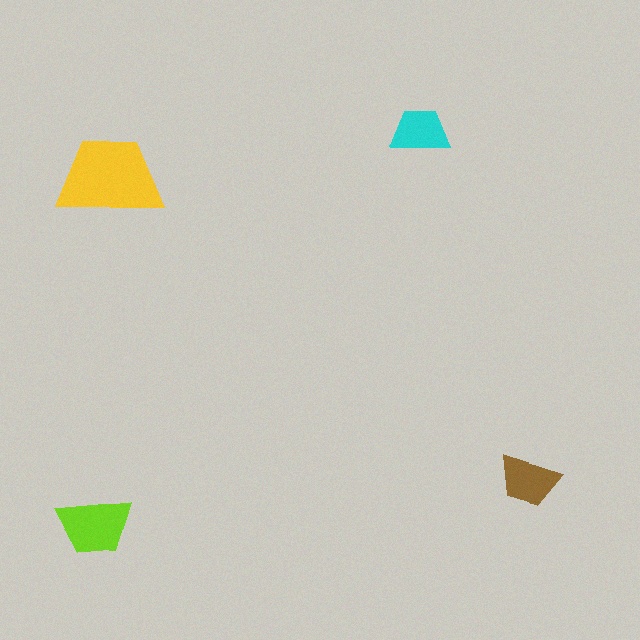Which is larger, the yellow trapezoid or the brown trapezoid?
The yellow one.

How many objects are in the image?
There are 4 objects in the image.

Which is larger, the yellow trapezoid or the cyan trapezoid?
The yellow one.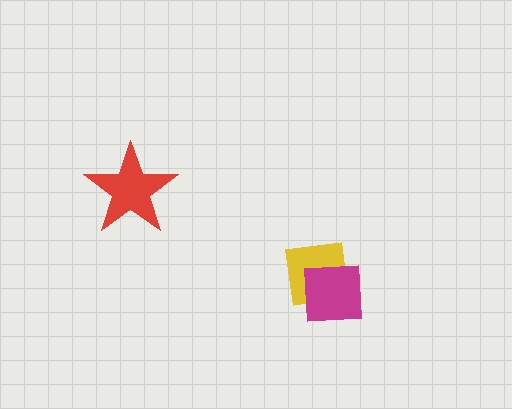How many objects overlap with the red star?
0 objects overlap with the red star.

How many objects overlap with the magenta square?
1 object overlaps with the magenta square.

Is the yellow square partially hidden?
Yes, it is partially covered by another shape.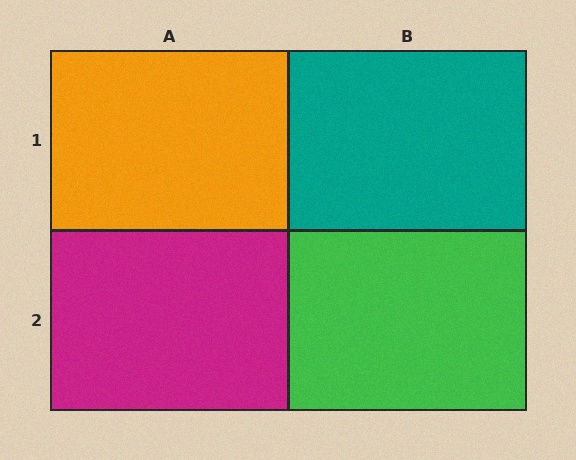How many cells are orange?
1 cell is orange.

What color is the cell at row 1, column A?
Orange.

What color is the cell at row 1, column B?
Teal.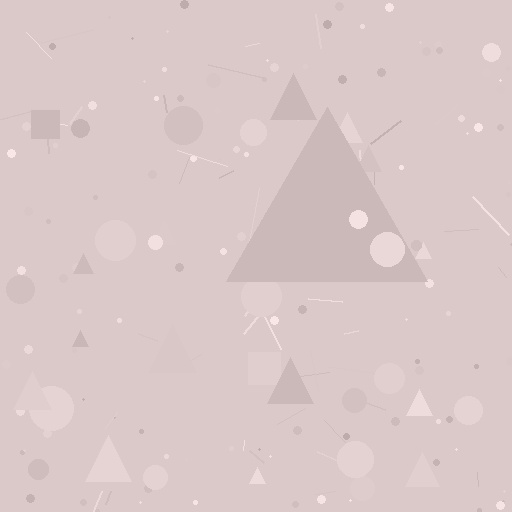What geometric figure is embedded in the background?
A triangle is embedded in the background.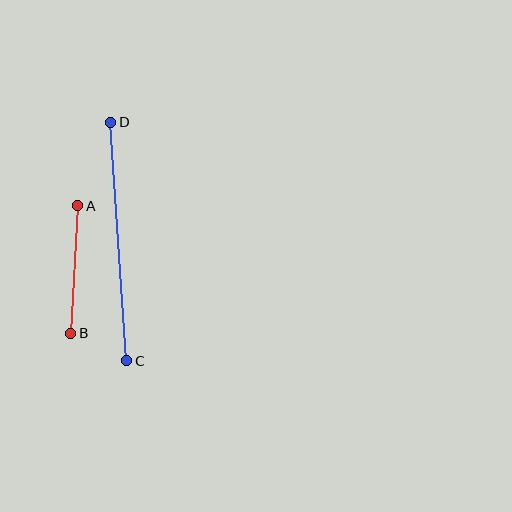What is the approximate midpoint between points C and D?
The midpoint is at approximately (119, 241) pixels.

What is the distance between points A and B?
The distance is approximately 128 pixels.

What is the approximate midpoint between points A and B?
The midpoint is at approximately (74, 269) pixels.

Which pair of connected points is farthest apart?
Points C and D are farthest apart.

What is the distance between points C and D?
The distance is approximately 239 pixels.